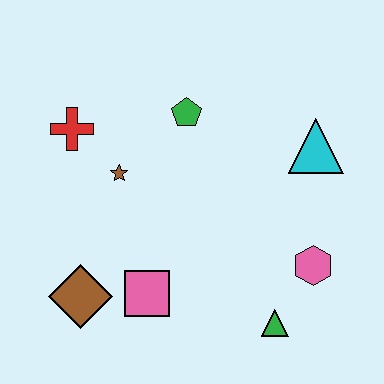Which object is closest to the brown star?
The red cross is closest to the brown star.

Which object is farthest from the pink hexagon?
The red cross is farthest from the pink hexagon.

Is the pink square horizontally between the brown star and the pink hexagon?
Yes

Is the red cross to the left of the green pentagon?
Yes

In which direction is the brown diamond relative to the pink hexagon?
The brown diamond is to the left of the pink hexagon.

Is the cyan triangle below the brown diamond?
No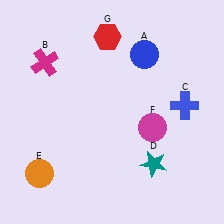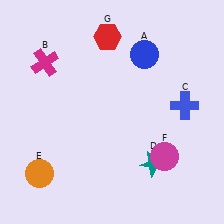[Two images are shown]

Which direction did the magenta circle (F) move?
The magenta circle (F) moved down.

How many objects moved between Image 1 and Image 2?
1 object moved between the two images.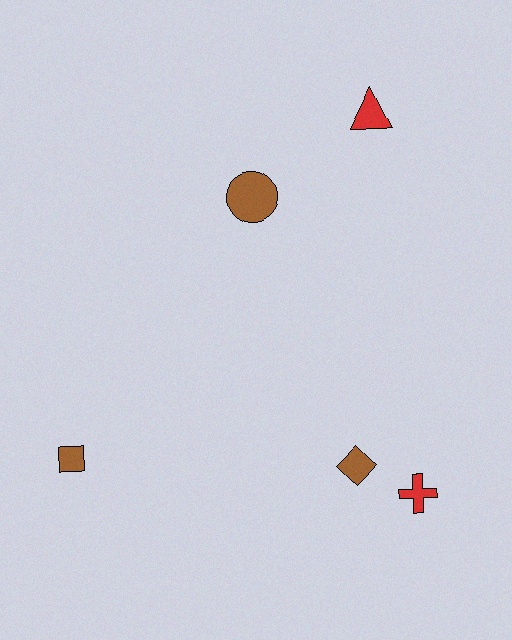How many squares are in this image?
There is 1 square.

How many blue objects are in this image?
There are no blue objects.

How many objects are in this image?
There are 5 objects.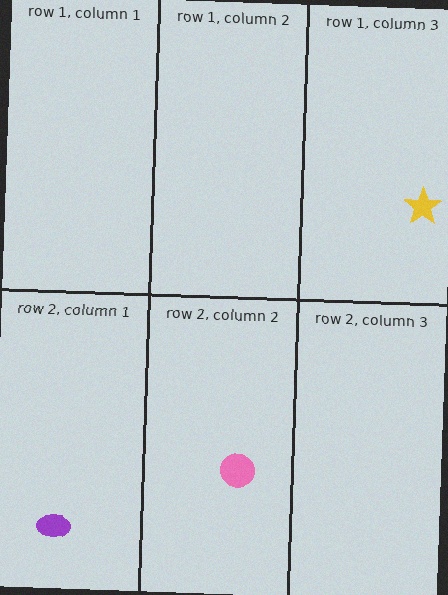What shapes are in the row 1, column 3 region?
The yellow star.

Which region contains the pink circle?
The row 2, column 2 region.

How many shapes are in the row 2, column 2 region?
1.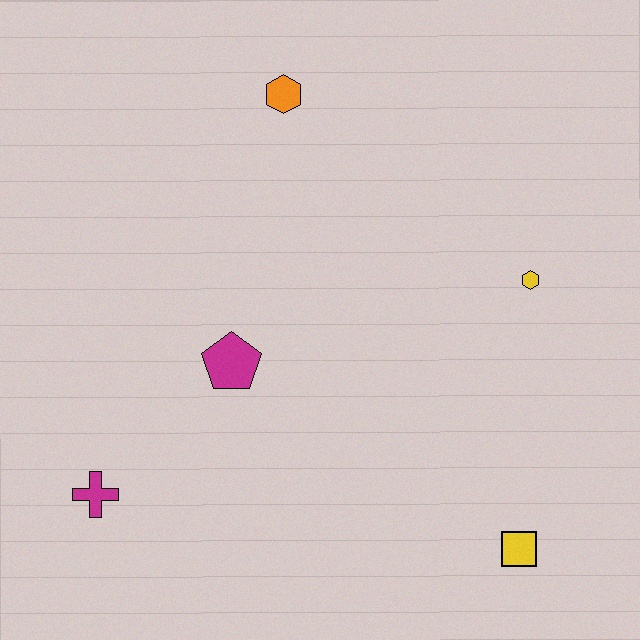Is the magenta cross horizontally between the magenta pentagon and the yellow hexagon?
No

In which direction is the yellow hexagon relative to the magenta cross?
The yellow hexagon is to the right of the magenta cross.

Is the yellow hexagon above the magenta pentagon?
Yes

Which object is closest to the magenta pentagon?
The magenta cross is closest to the magenta pentagon.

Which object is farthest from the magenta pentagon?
The yellow square is farthest from the magenta pentagon.